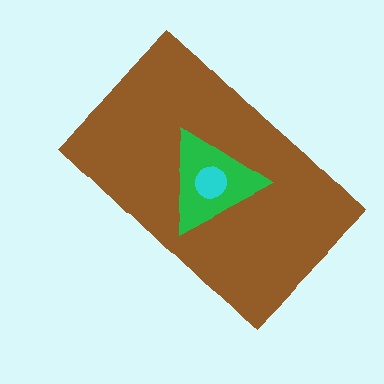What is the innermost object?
The cyan circle.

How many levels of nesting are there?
3.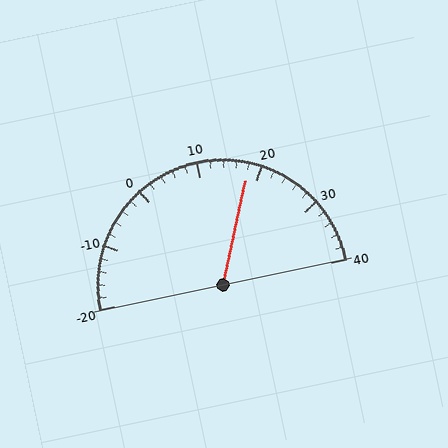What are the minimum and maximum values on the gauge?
The gauge ranges from -20 to 40.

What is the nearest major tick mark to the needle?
The nearest major tick mark is 20.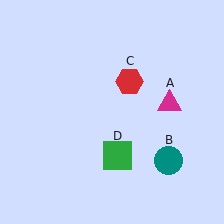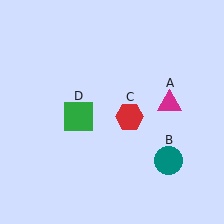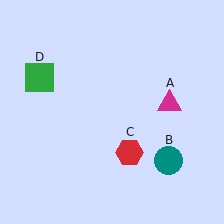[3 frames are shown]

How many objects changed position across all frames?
2 objects changed position: red hexagon (object C), green square (object D).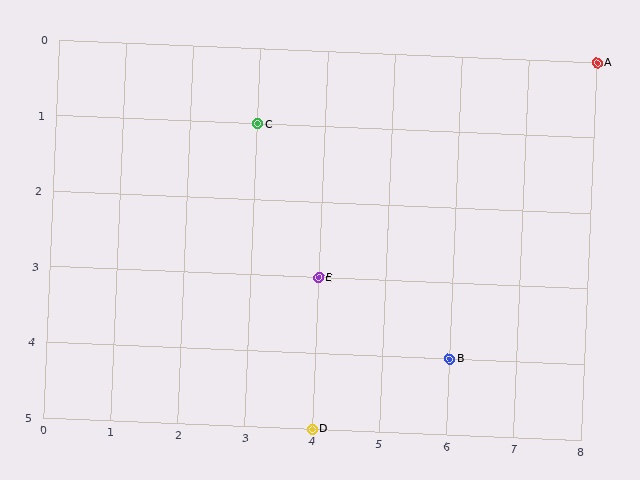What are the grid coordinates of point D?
Point D is at grid coordinates (4, 5).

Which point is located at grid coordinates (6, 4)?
Point B is at (6, 4).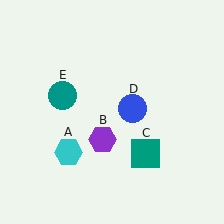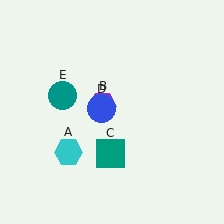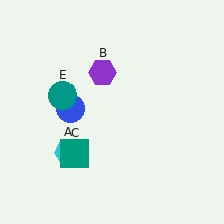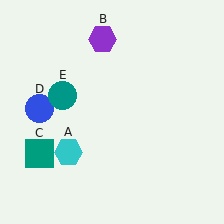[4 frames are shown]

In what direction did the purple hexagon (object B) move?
The purple hexagon (object B) moved up.